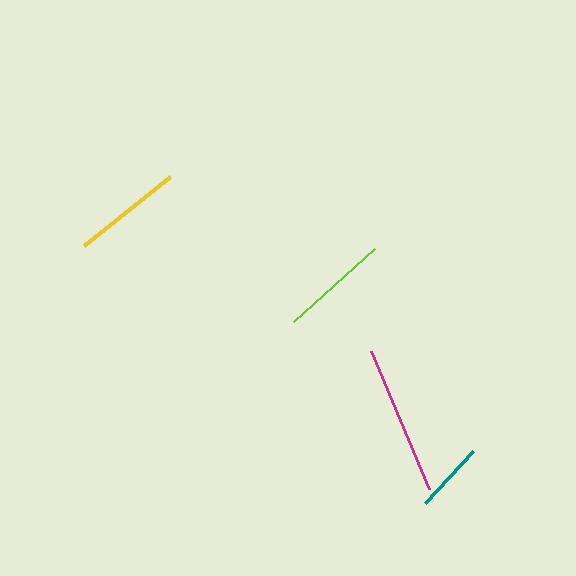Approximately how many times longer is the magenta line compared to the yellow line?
The magenta line is approximately 1.4 times the length of the yellow line.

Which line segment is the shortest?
The teal line is the shortest at approximately 71 pixels.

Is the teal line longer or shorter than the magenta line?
The magenta line is longer than the teal line.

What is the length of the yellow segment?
The yellow segment is approximately 110 pixels long.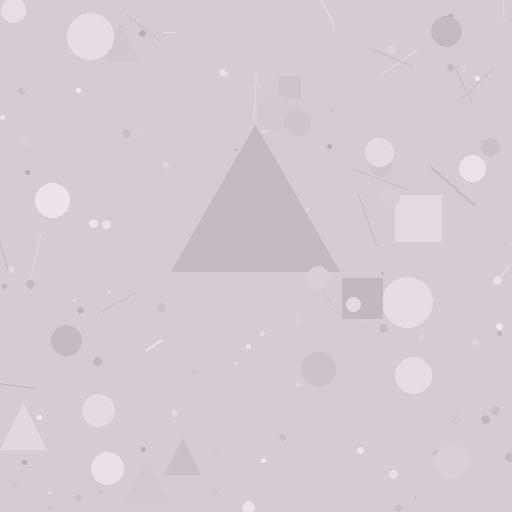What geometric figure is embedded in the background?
A triangle is embedded in the background.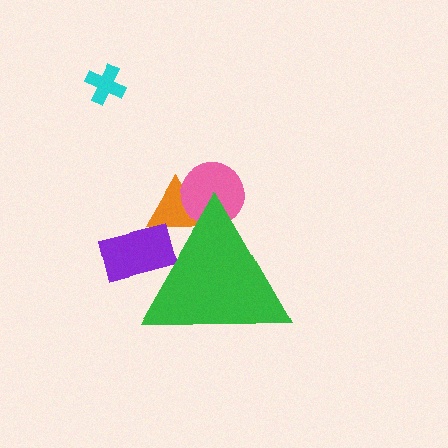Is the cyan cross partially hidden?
No, the cyan cross is fully visible.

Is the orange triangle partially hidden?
Yes, the orange triangle is partially hidden behind the green triangle.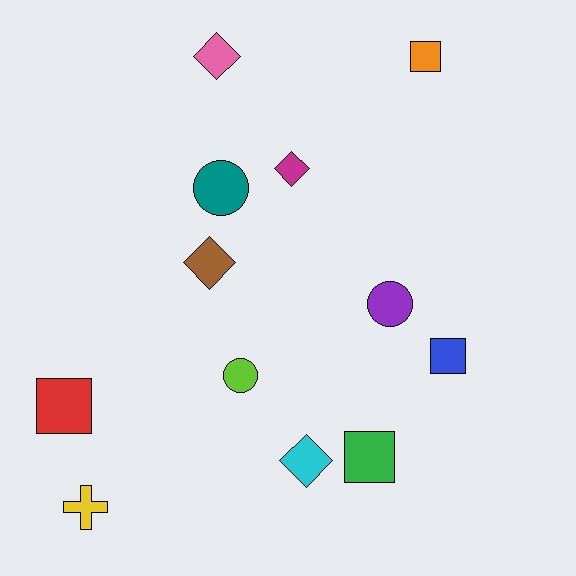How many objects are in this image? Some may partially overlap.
There are 12 objects.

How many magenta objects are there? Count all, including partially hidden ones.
There is 1 magenta object.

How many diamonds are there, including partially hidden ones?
There are 4 diamonds.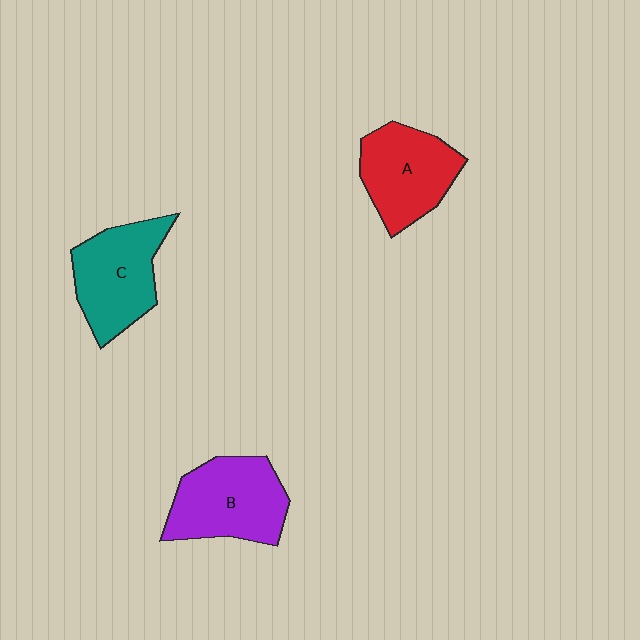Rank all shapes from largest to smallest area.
From largest to smallest: B (purple), C (teal), A (red).